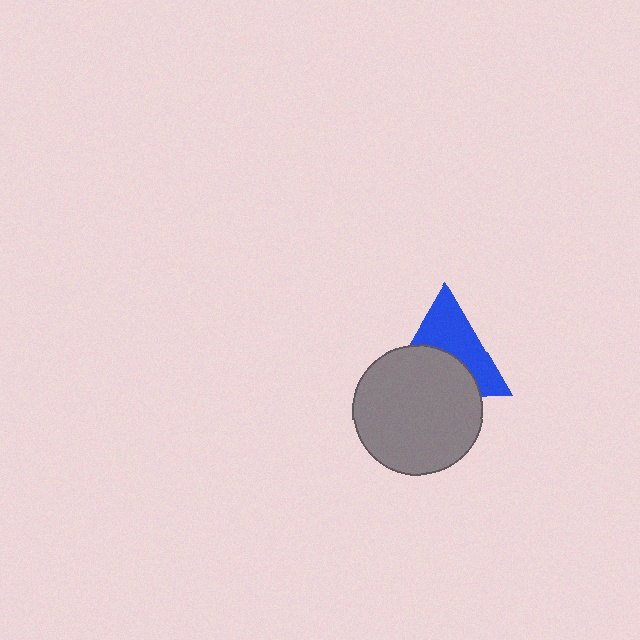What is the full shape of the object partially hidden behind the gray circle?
The partially hidden object is a blue triangle.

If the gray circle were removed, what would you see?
You would see the complete blue triangle.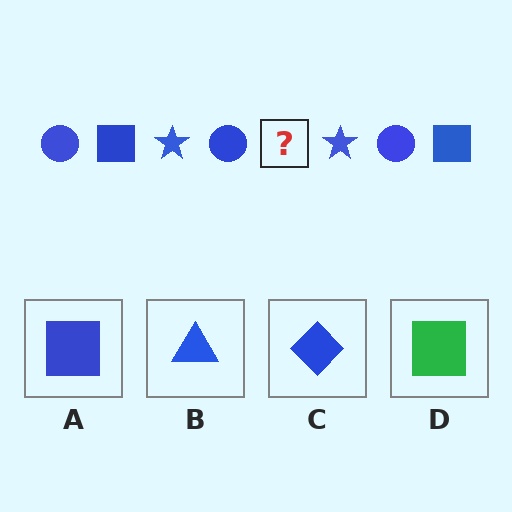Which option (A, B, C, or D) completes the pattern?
A.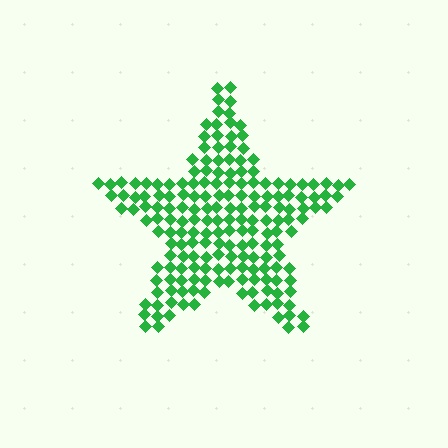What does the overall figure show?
The overall figure shows a star.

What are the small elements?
The small elements are diamonds.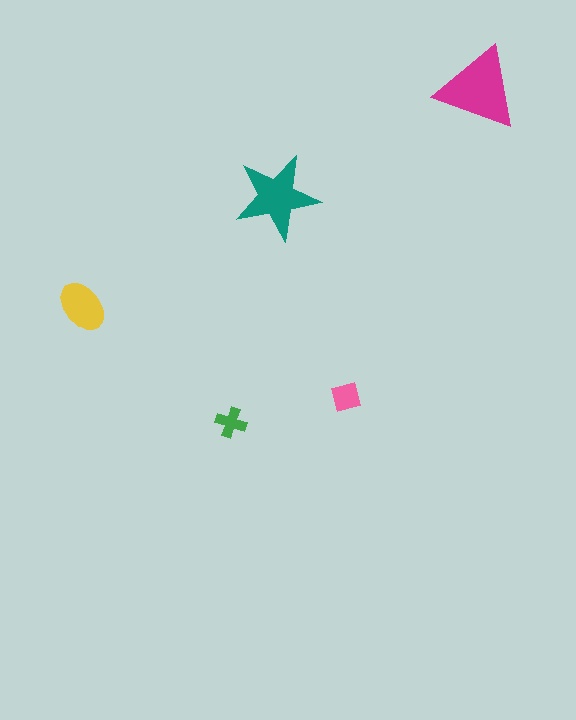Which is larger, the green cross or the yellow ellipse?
The yellow ellipse.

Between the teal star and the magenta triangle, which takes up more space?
The magenta triangle.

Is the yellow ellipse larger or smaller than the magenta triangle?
Smaller.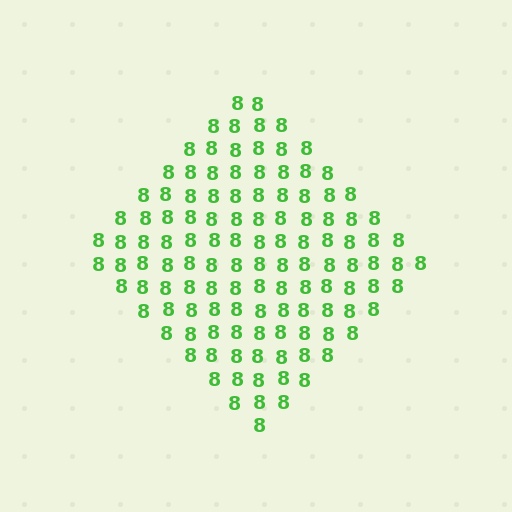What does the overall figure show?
The overall figure shows a diamond.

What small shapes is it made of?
It is made of small digit 8's.